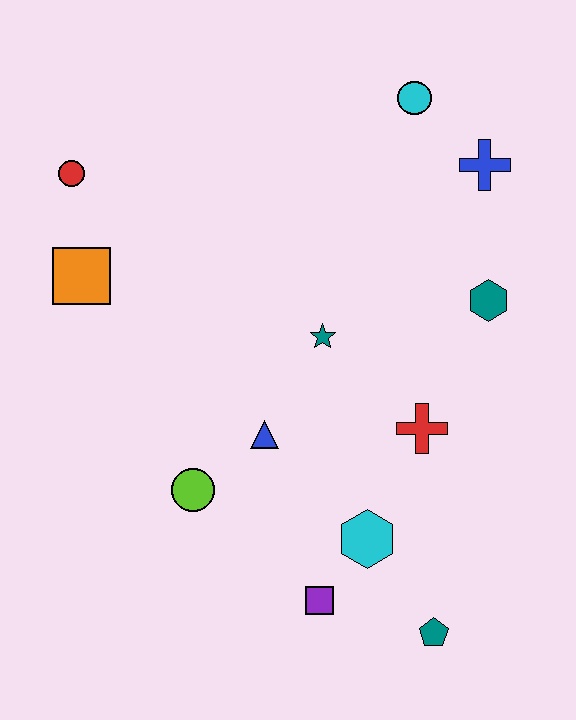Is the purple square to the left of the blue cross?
Yes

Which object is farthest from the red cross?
The red circle is farthest from the red cross.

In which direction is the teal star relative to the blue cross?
The teal star is below the blue cross.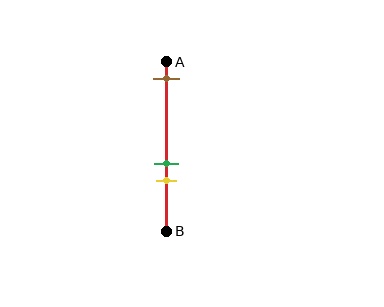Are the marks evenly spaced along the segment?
No, the marks are not evenly spaced.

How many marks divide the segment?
There are 3 marks dividing the segment.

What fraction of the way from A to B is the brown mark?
The brown mark is approximately 10% (0.1) of the way from A to B.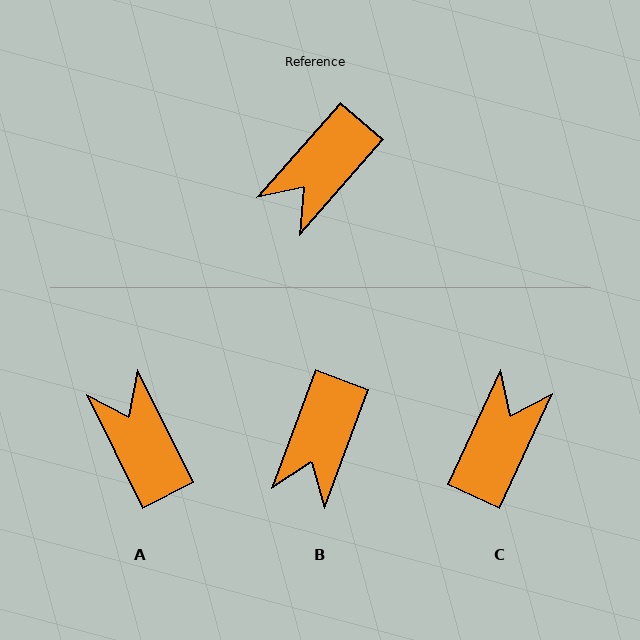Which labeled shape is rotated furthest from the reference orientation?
C, about 164 degrees away.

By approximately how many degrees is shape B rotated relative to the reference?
Approximately 21 degrees counter-clockwise.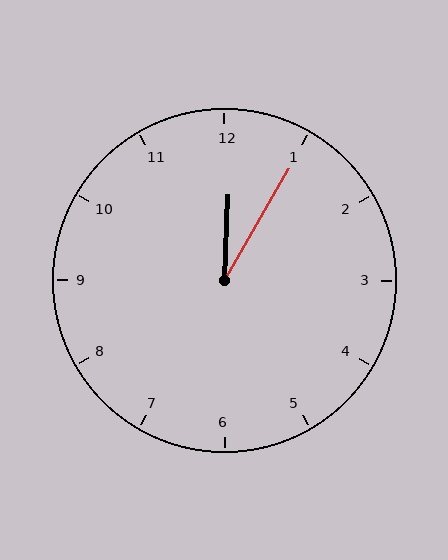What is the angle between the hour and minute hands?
Approximately 28 degrees.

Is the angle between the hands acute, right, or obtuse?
It is acute.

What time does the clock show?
12:05.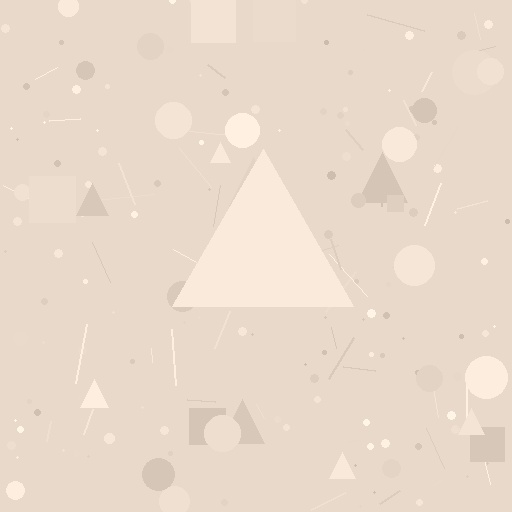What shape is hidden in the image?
A triangle is hidden in the image.